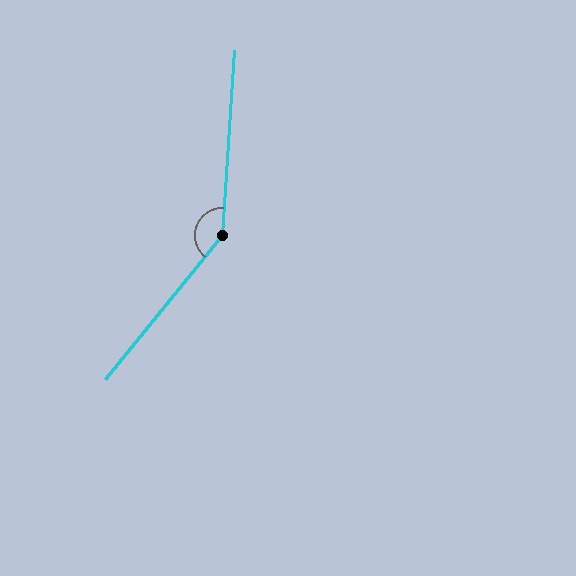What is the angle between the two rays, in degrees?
Approximately 144 degrees.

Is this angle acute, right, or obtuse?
It is obtuse.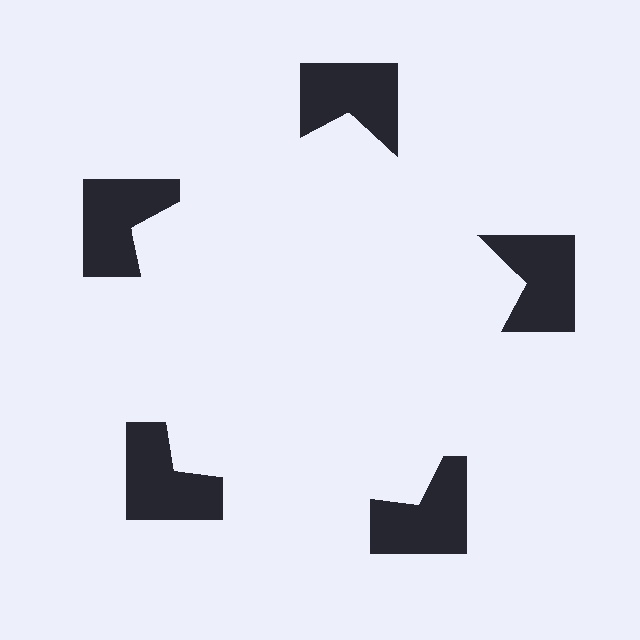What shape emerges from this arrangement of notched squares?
An illusory pentagon — its edges are inferred from the aligned wedge cuts in the notched squares, not physically drawn.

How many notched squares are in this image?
There are 5 — one at each vertex of the illusory pentagon.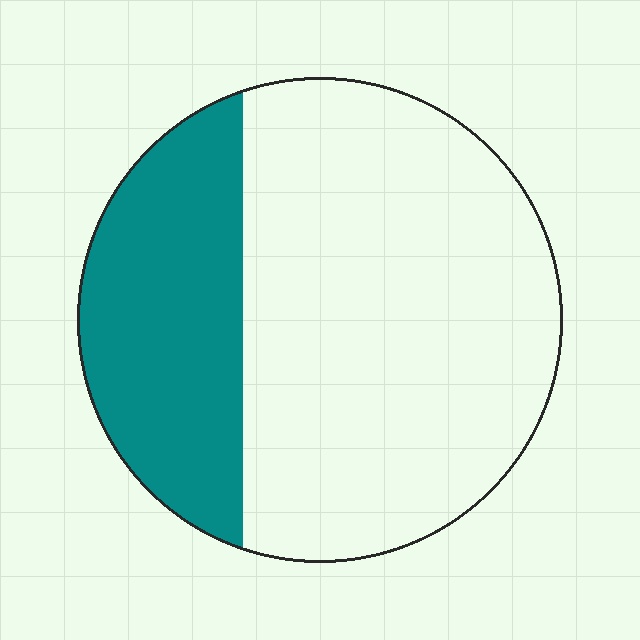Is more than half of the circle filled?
No.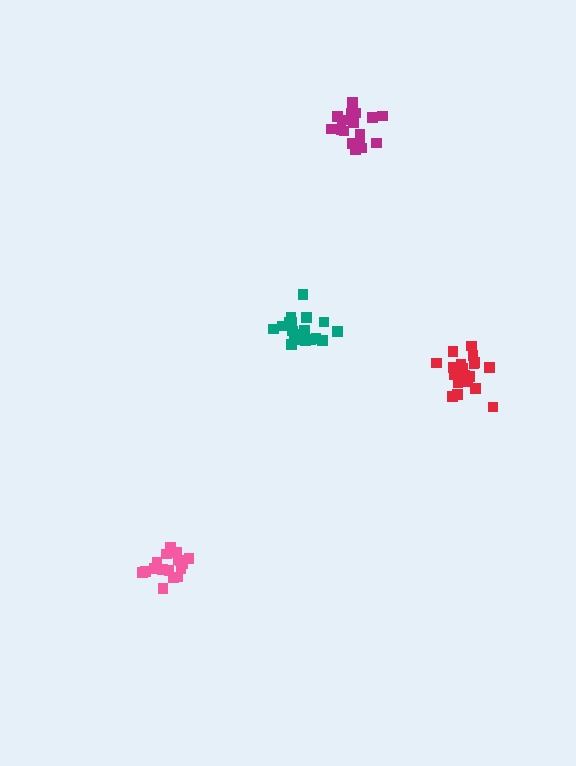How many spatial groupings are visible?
There are 4 spatial groupings.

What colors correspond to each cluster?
The clusters are colored: teal, pink, magenta, red.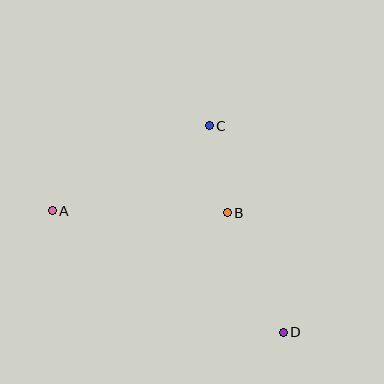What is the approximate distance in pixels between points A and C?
The distance between A and C is approximately 179 pixels.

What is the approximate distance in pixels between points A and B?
The distance between A and B is approximately 175 pixels.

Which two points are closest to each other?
Points B and C are closest to each other.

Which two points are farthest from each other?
Points A and D are farthest from each other.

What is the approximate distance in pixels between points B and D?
The distance between B and D is approximately 132 pixels.